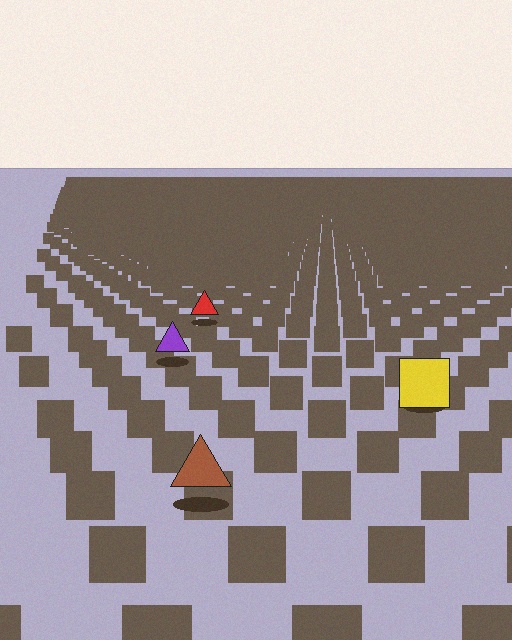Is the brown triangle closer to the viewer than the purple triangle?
Yes. The brown triangle is closer — you can tell from the texture gradient: the ground texture is coarser near it.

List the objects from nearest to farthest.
From nearest to farthest: the brown triangle, the yellow square, the purple triangle, the red triangle.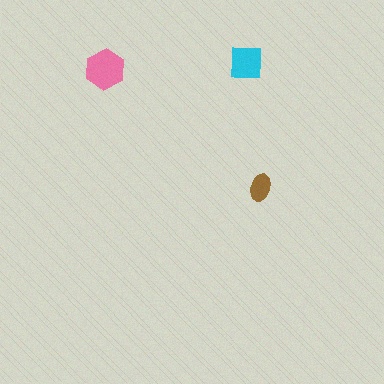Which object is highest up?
The cyan square is topmost.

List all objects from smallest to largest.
The brown ellipse, the cyan square, the pink hexagon.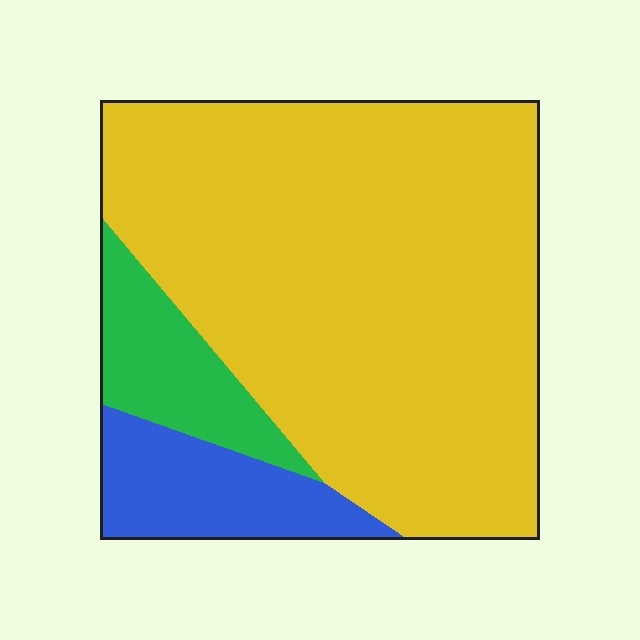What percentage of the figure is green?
Green covers around 10% of the figure.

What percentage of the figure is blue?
Blue covers roughly 10% of the figure.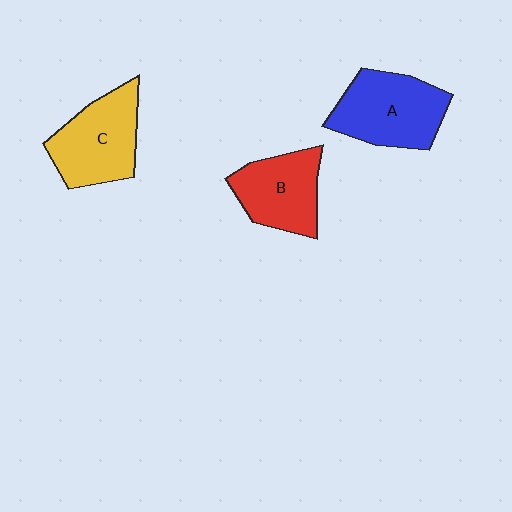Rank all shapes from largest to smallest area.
From largest to smallest: A (blue), C (yellow), B (red).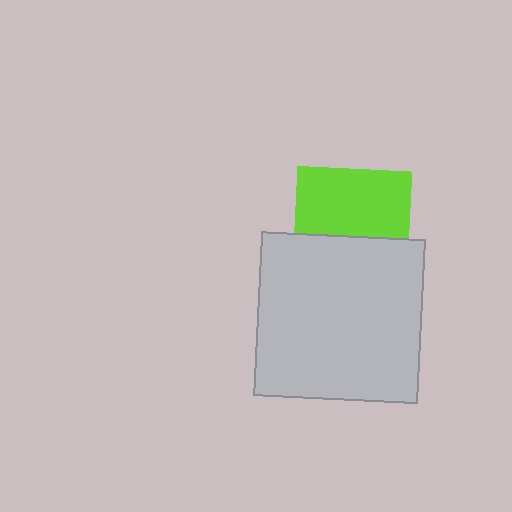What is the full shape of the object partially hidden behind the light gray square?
The partially hidden object is a lime square.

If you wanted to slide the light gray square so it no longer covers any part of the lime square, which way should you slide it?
Slide it down — that is the most direct way to separate the two shapes.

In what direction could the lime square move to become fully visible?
The lime square could move up. That would shift it out from behind the light gray square entirely.